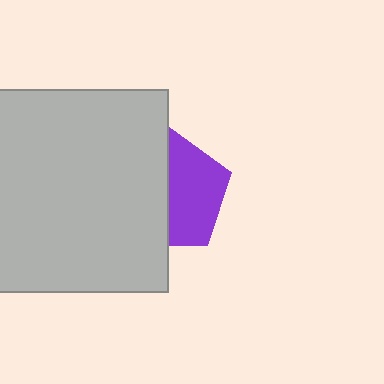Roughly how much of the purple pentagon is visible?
About half of it is visible (roughly 50%).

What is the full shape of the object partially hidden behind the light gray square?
The partially hidden object is a purple pentagon.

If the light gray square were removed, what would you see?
You would see the complete purple pentagon.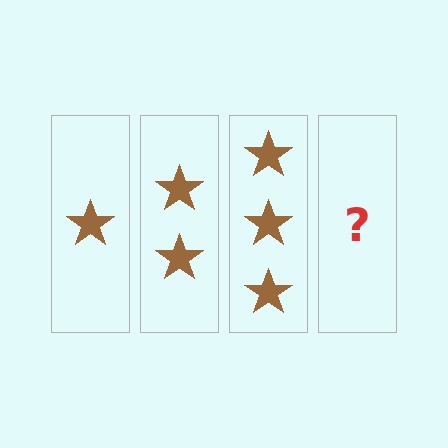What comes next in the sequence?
The next element should be 4 stars.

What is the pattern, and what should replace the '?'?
The pattern is that each step adds one more star. The '?' should be 4 stars.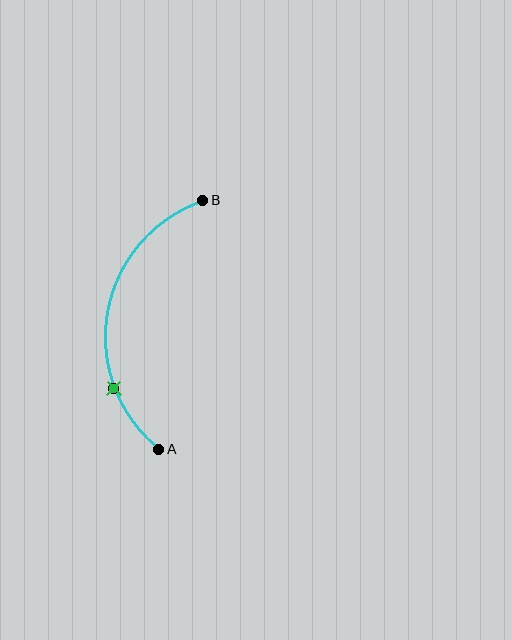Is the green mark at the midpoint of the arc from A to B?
No. The green mark lies on the arc but is closer to endpoint A. The arc midpoint would be at the point on the curve equidistant along the arc from both A and B.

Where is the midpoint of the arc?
The arc midpoint is the point on the curve farthest from the straight line joining A and B. It sits to the left of that line.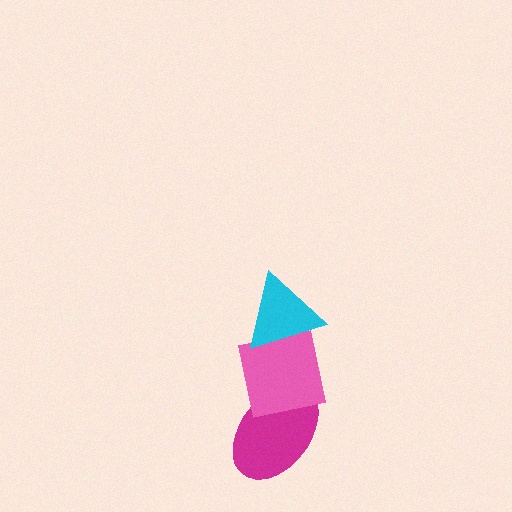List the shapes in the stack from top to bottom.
From top to bottom: the cyan triangle, the pink square, the magenta ellipse.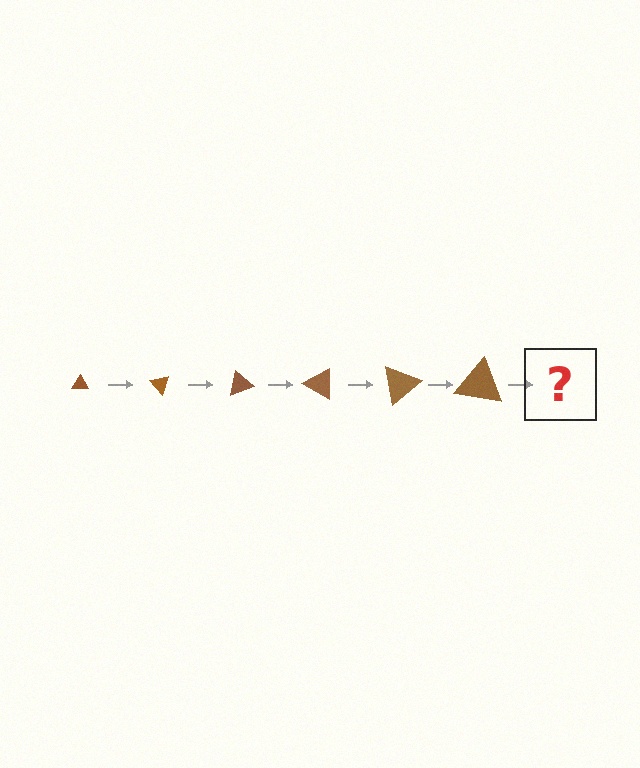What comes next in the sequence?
The next element should be a triangle, larger than the previous one and rotated 300 degrees from the start.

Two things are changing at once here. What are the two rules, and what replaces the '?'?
The two rules are that the triangle grows larger each step and it rotates 50 degrees each step. The '?' should be a triangle, larger than the previous one and rotated 300 degrees from the start.